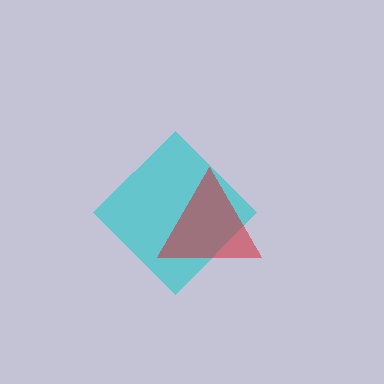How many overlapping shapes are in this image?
There are 2 overlapping shapes in the image.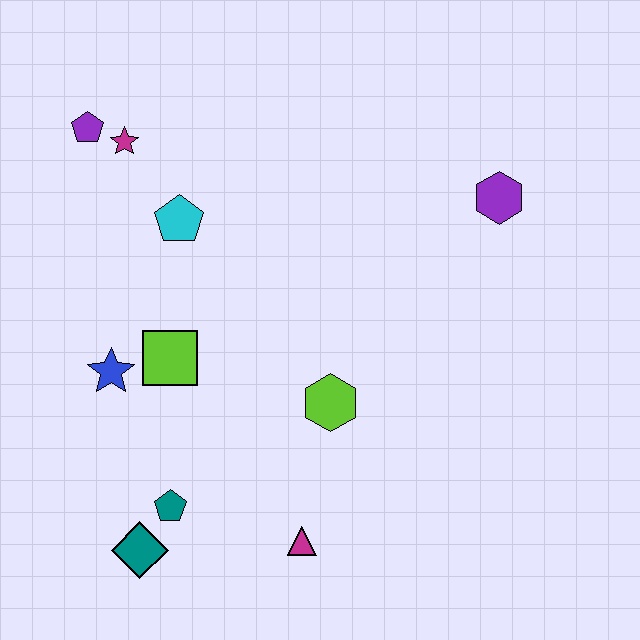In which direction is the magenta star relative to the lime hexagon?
The magenta star is above the lime hexagon.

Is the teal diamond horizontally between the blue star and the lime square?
Yes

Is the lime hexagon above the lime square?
No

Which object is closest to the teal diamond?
The teal pentagon is closest to the teal diamond.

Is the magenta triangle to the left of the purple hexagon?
Yes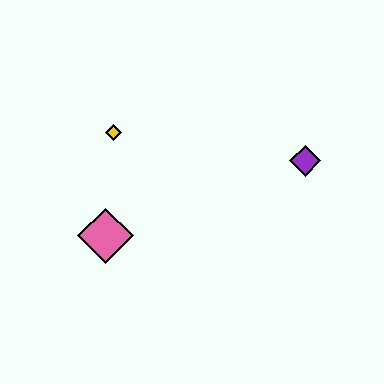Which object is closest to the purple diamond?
The yellow diamond is closest to the purple diamond.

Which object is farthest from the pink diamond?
The purple diamond is farthest from the pink diamond.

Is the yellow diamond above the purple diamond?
Yes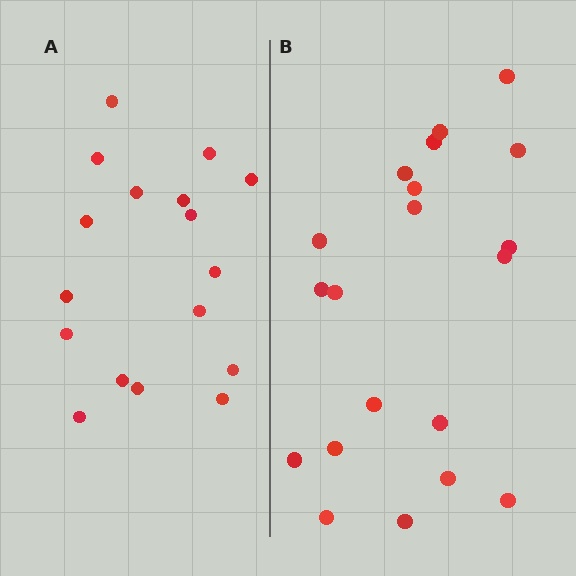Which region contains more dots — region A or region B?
Region B (the right region) has more dots.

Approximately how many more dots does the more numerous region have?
Region B has just a few more — roughly 2 or 3 more dots than region A.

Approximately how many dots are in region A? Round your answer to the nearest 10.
About 20 dots. (The exact count is 17, which rounds to 20.)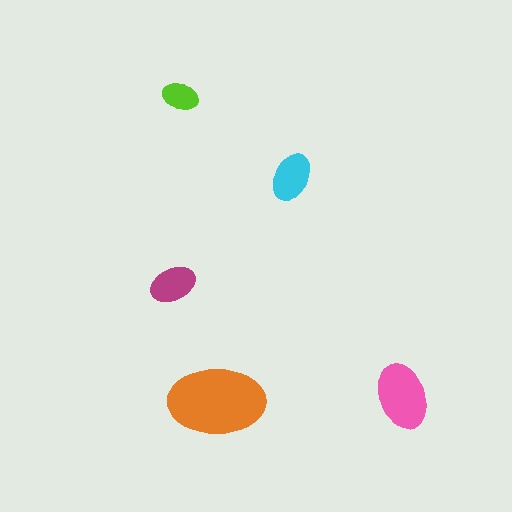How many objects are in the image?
There are 5 objects in the image.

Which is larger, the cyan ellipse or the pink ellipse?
The pink one.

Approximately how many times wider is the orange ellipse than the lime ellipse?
About 2.5 times wider.